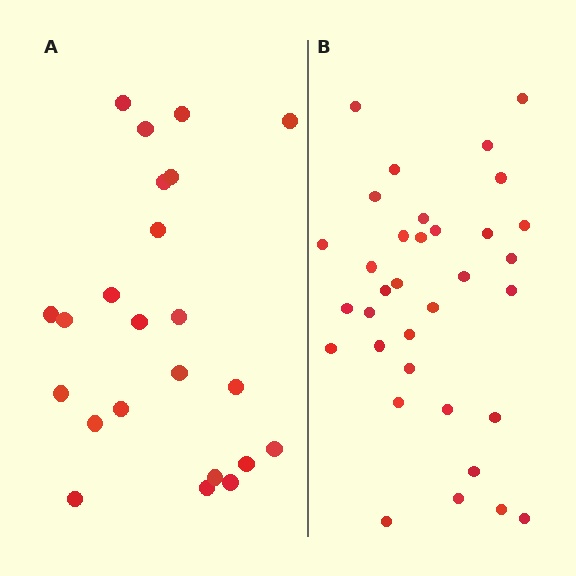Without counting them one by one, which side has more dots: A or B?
Region B (the right region) has more dots.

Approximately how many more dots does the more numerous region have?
Region B has roughly 12 or so more dots than region A.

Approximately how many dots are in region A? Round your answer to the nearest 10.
About 20 dots. (The exact count is 23, which rounds to 20.)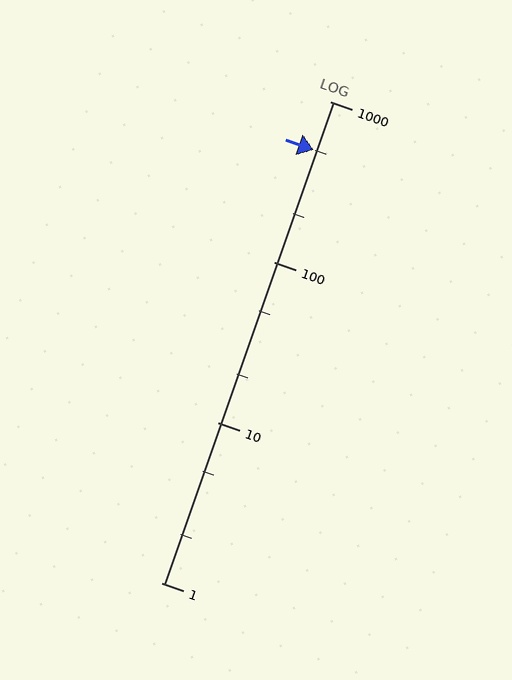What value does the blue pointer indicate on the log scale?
The pointer indicates approximately 500.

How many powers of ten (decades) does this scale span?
The scale spans 3 decades, from 1 to 1000.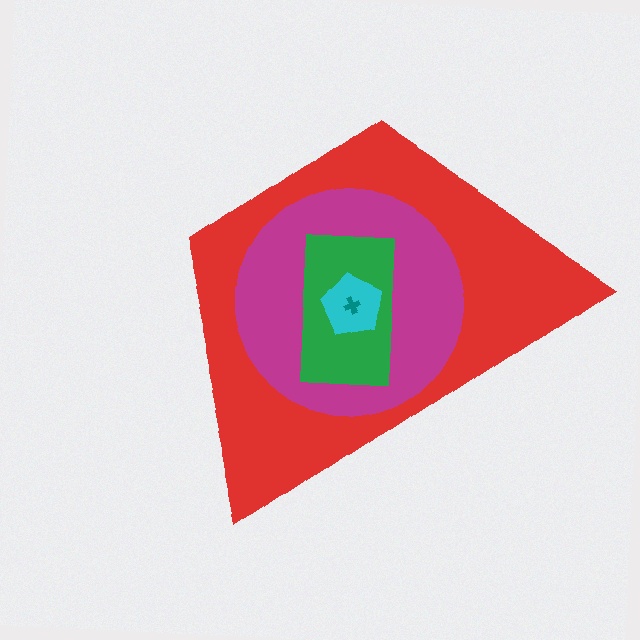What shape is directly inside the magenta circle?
The green rectangle.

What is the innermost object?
The teal cross.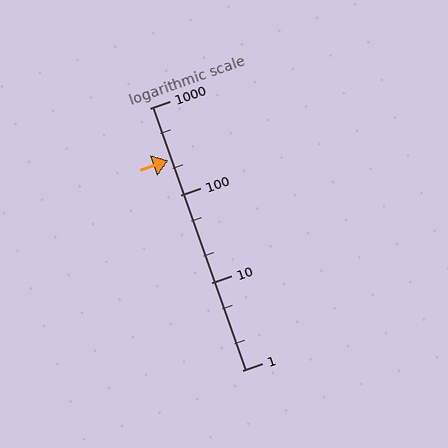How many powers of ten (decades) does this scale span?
The scale spans 3 decades, from 1 to 1000.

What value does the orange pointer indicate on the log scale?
The pointer indicates approximately 250.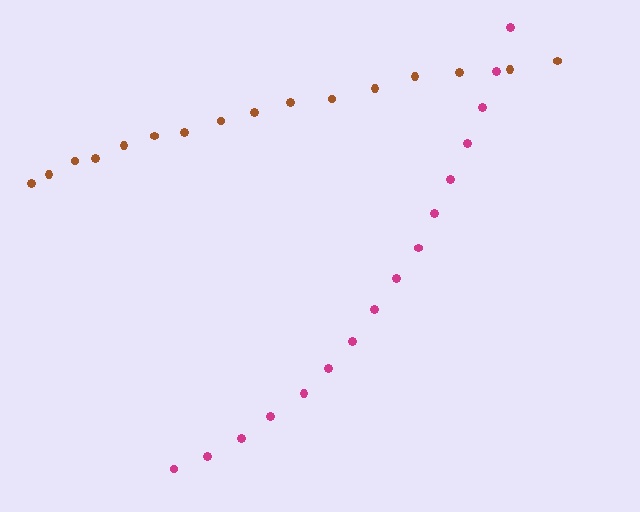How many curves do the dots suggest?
There are 2 distinct paths.